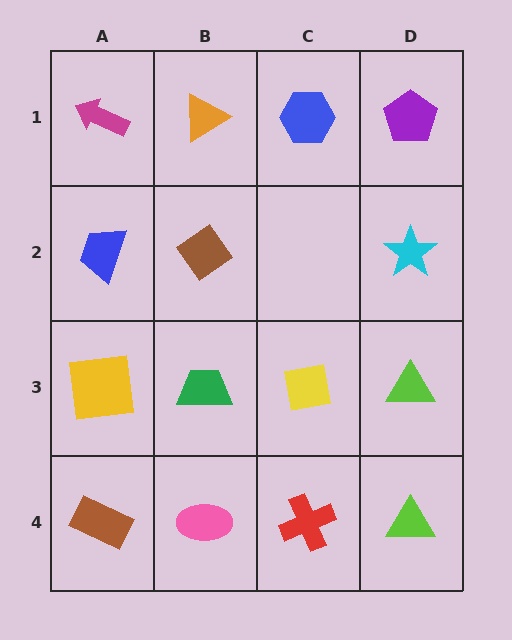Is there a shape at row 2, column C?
No, that cell is empty.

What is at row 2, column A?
A blue trapezoid.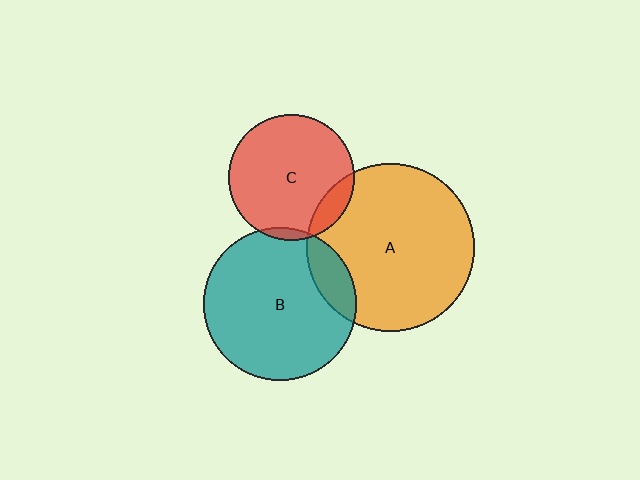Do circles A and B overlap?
Yes.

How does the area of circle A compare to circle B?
Approximately 1.2 times.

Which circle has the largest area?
Circle A (orange).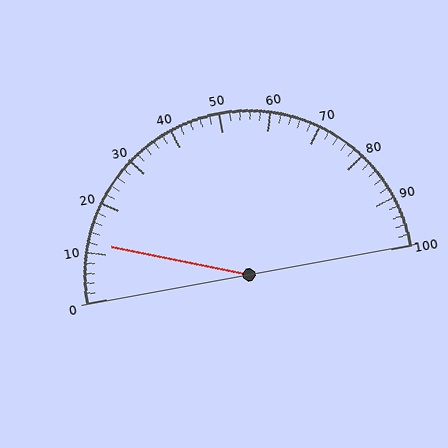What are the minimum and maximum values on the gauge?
The gauge ranges from 0 to 100.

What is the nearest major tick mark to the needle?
The nearest major tick mark is 10.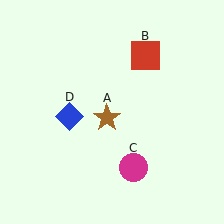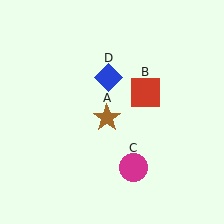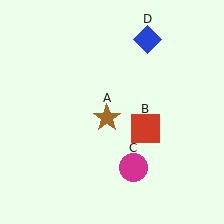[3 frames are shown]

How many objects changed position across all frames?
2 objects changed position: red square (object B), blue diamond (object D).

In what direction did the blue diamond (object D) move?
The blue diamond (object D) moved up and to the right.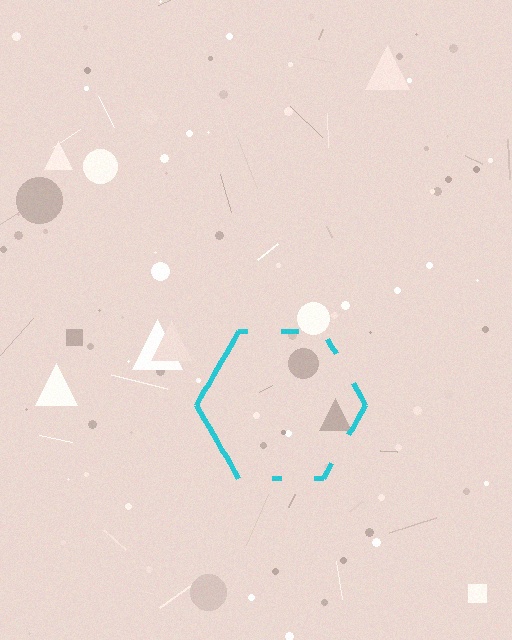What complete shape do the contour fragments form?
The contour fragments form a hexagon.